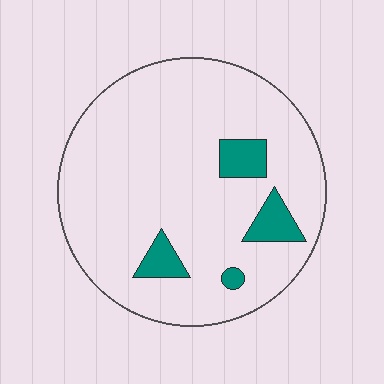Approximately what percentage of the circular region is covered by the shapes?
Approximately 10%.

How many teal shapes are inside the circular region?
4.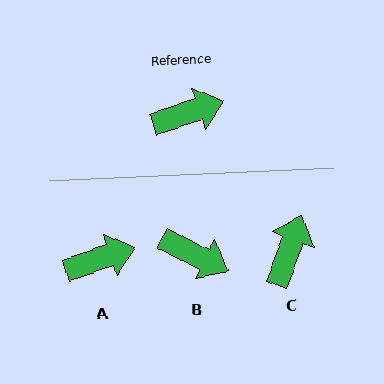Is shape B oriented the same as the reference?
No, it is off by about 45 degrees.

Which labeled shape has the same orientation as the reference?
A.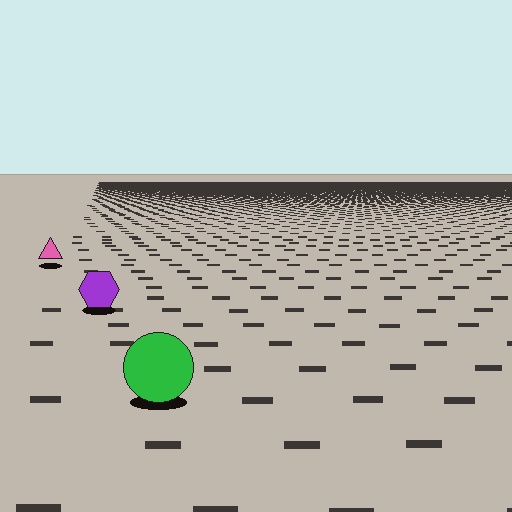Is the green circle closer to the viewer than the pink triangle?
Yes. The green circle is closer — you can tell from the texture gradient: the ground texture is coarser near it.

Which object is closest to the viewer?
The green circle is closest. The texture marks near it are larger and more spread out.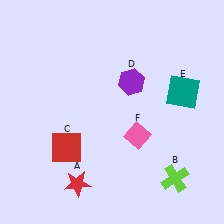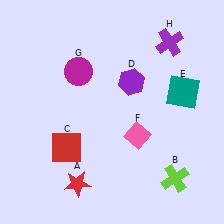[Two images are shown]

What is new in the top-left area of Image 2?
A magenta circle (G) was added in the top-left area of Image 2.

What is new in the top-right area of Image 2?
A purple cross (H) was added in the top-right area of Image 2.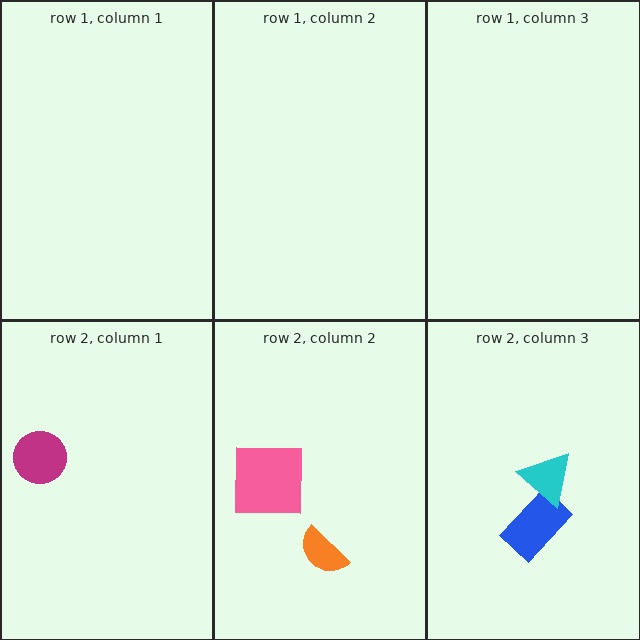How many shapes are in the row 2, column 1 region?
1.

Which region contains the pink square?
The row 2, column 2 region.